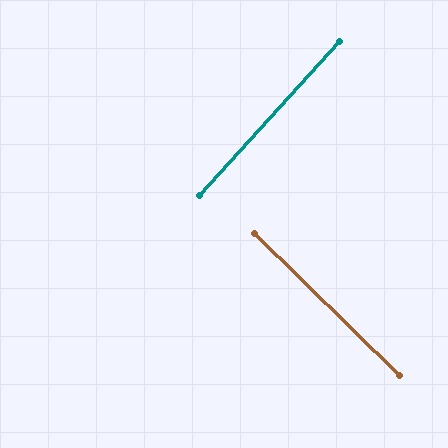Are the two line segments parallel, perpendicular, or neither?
Perpendicular — they meet at approximately 88°.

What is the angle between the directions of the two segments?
Approximately 88 degrees.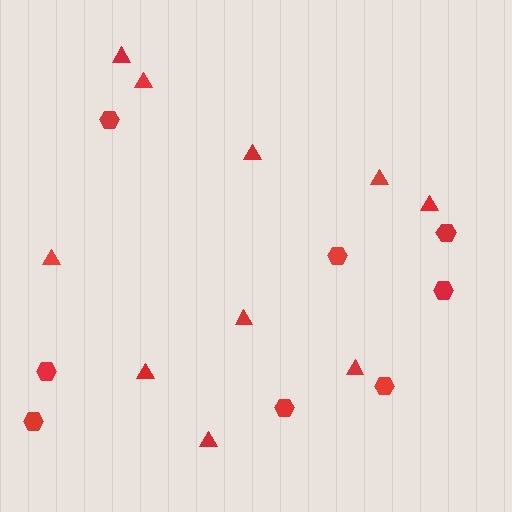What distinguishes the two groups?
There are 2 groups: one group of hexagons (8) and one group of triangles (10).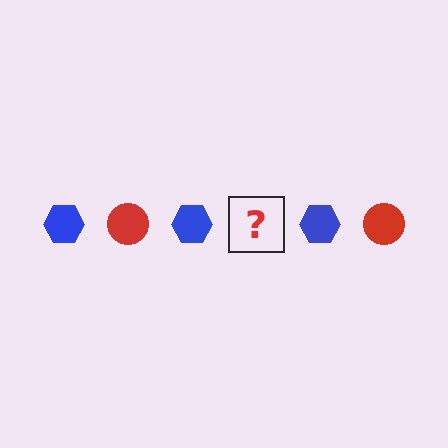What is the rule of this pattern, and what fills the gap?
The rule is that the pattern alternates between blue hexagon and red circle. The gap should be filled with a red circle.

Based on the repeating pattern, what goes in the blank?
The blank should be a red circle.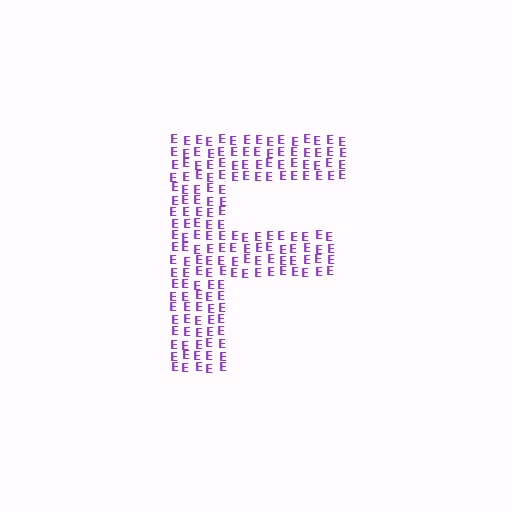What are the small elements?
The small elements are letter E's.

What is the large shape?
The large shape is the letter F.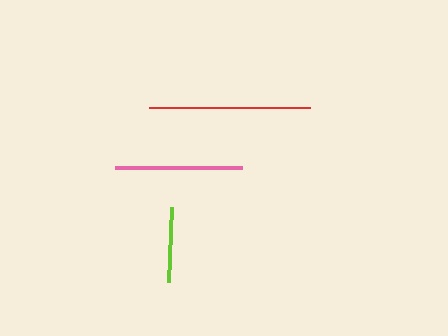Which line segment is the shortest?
The lime line is the shortest at approximately 76 pixels.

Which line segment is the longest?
The red line is the longest at approximately 161 pixels.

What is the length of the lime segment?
The lime segment is approximately 76 pixels long.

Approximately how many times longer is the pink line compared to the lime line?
The pink line is approximately 1.7 times the length of the lime line.